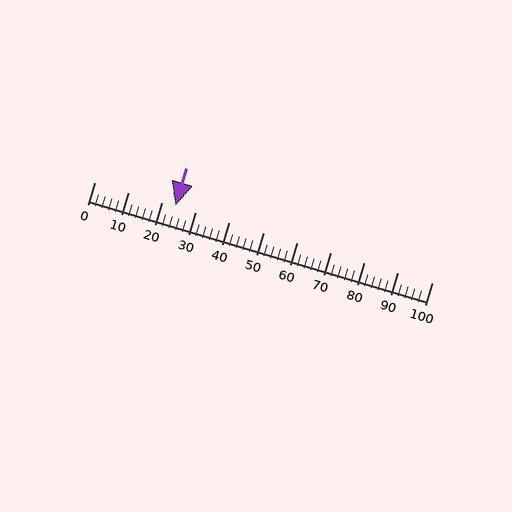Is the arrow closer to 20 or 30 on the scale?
The arrow is closer to 20.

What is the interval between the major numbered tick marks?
The major tick marks are spaced 10 units apart.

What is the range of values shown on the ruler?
The ruler shows values from 0 to 100.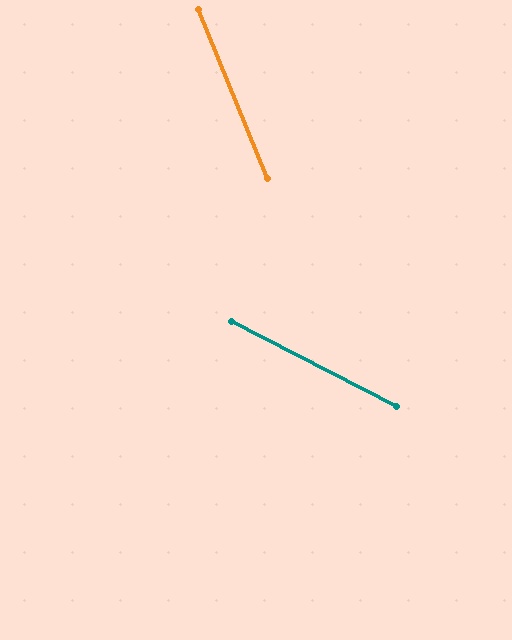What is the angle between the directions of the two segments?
Approximately 41 degrees.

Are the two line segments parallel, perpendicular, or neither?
Neither parallel nor perpendicular — they differ by about 41°.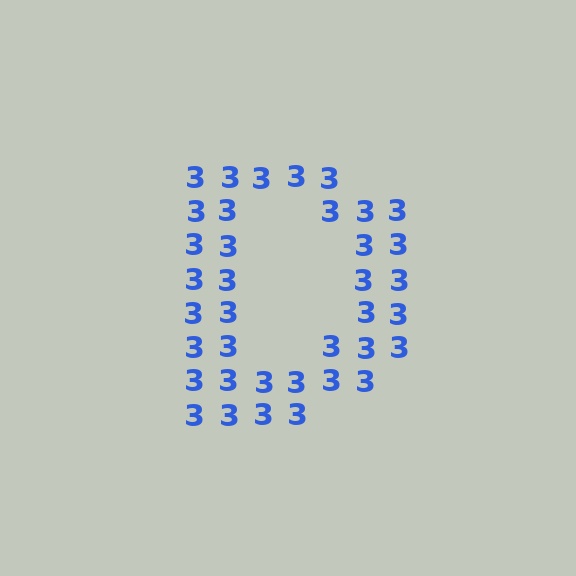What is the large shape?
The large shape is the letter D.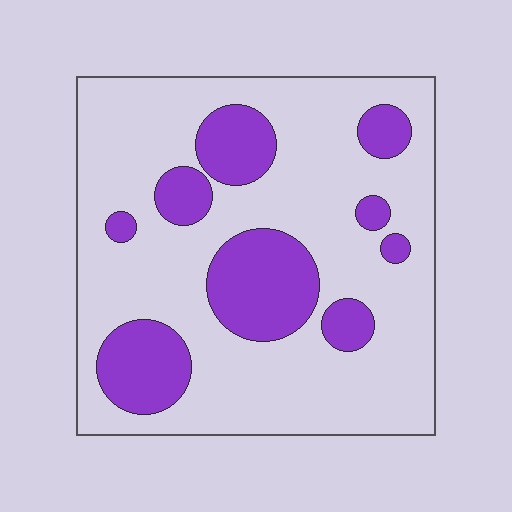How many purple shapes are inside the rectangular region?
9.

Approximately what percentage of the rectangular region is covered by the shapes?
Approximately 25%.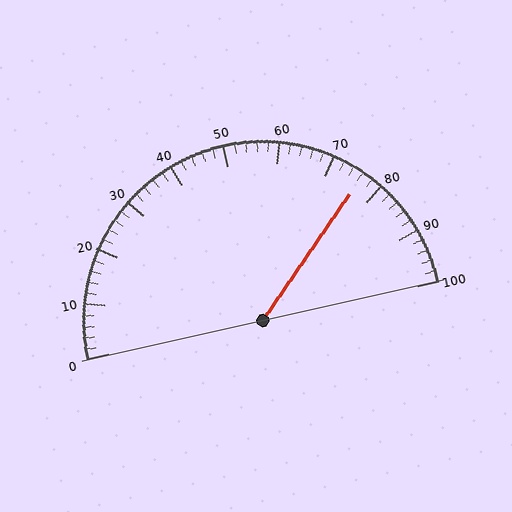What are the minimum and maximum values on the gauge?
The gauge ranges from 0 to 100.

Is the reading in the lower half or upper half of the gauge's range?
The reading is in the upper half of the range (0 to 100).